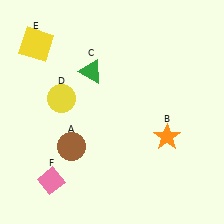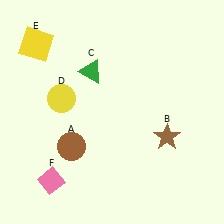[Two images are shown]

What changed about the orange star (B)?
In Image 1, B is orange. In Image 2, it changed to brown.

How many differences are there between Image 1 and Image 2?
There is 1 difference between the two images.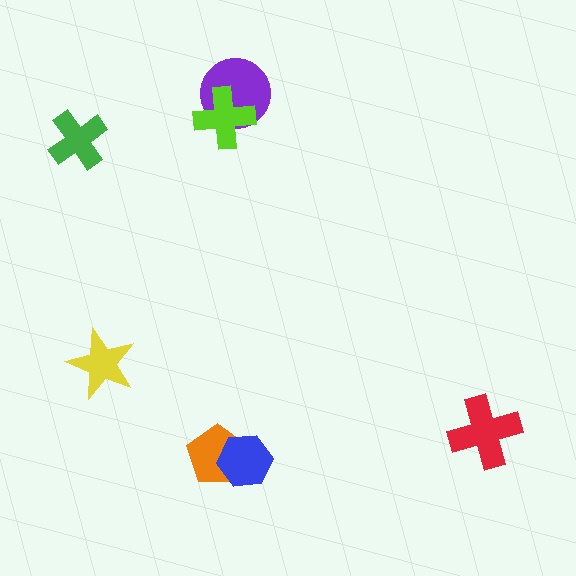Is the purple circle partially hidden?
Yes, it is partially covered by another shape.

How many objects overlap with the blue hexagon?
1 object overlaps with the blue hexagon.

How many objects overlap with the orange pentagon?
1 object overlaps with the orange pentagon.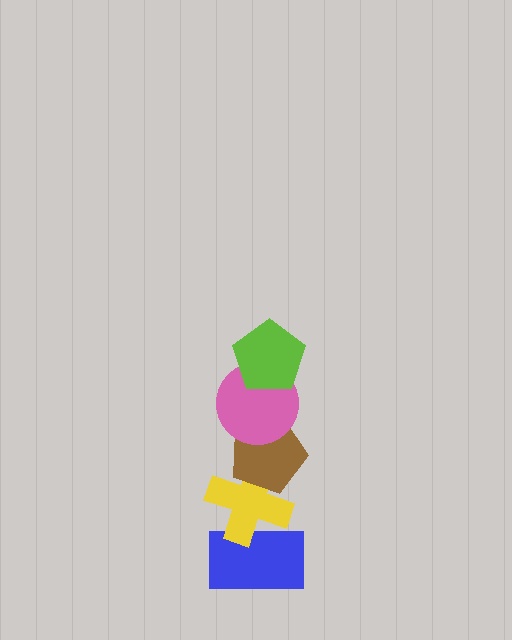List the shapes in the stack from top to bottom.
From top to bottom: the lime pentagon, the pink circle, the brown pentagon, the yellow cross, the blue rectangle.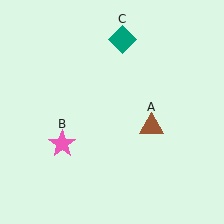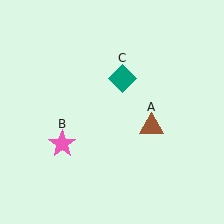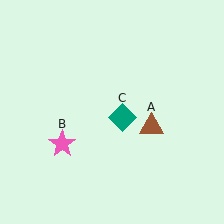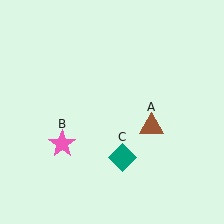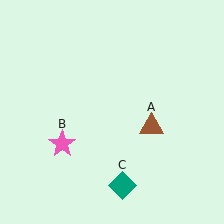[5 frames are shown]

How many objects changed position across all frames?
1 object changed position: teal diamond (object C).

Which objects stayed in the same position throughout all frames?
Brown triangle (object A) and pink star (object B) remained stationary.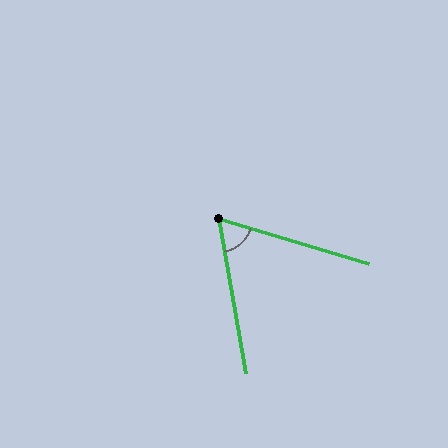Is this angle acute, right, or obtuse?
It is acute.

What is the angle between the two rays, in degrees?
Approximately 64 degrees.